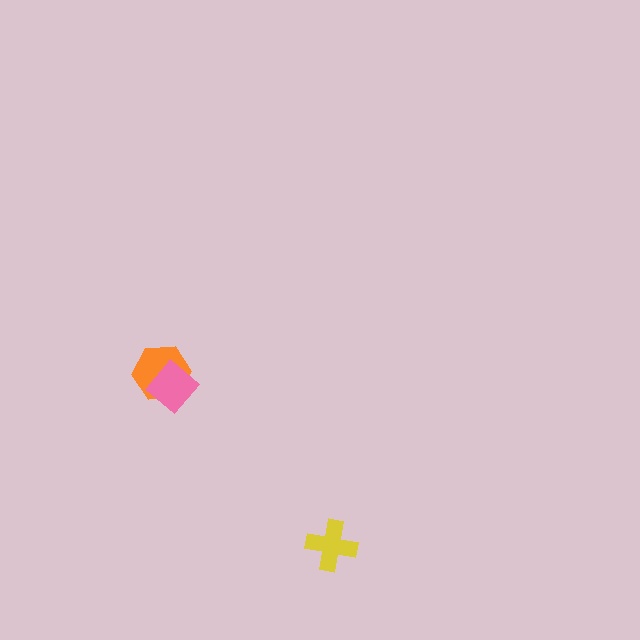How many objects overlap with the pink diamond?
1 object overlaps with the pink diamond.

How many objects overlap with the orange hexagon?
1 object overlaps with the orange hexagon.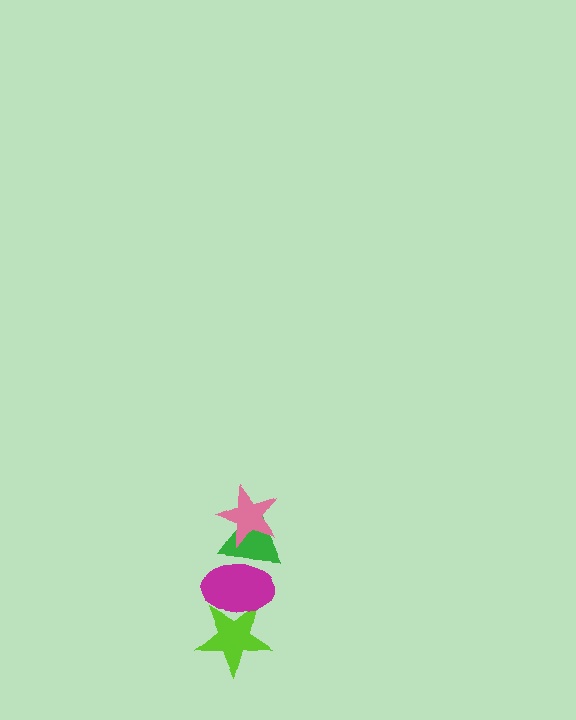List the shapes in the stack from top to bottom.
From top to bottom: the pink star, the green triangle, the magenta ellipse, the lime star.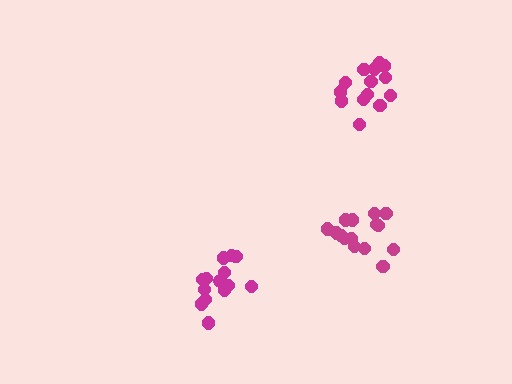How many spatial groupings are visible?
There are 3 spatial groupings.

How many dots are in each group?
Group 1: 15 dots, Group 2: 15 dots, Group 3: 14 dots (44 total).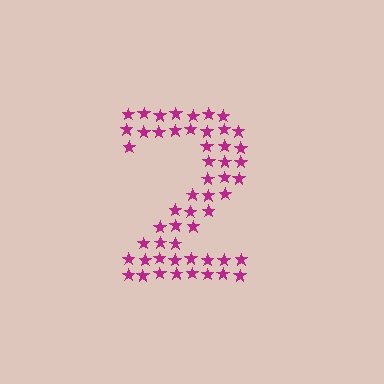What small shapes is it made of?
It is made of small stars.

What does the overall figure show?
The overall figure shows the digit 2.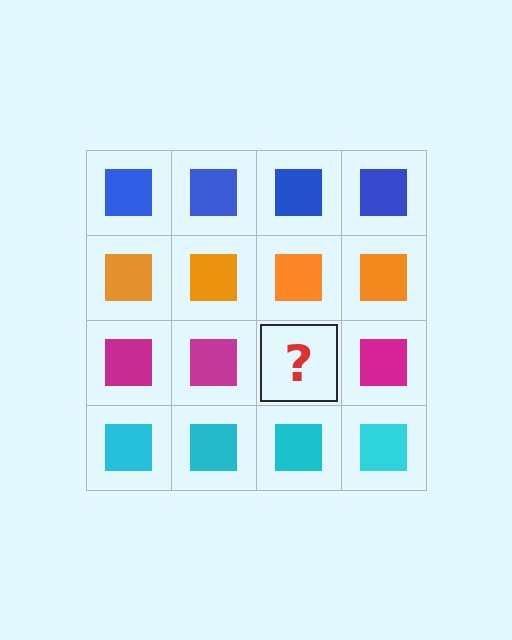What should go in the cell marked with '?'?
The missing cell should contain a magenta square.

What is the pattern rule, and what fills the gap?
The rule is that each row has a consistent color. The gap should be filled with a magenta square.